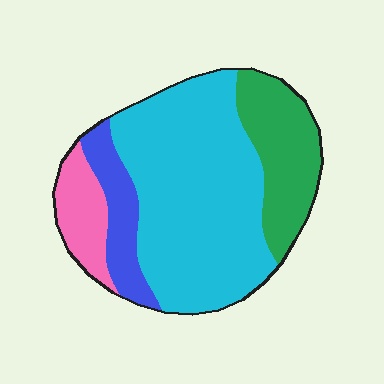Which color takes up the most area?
Cyan, at roughly 55%.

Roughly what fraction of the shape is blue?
Blue covers roughly 10% of the shape.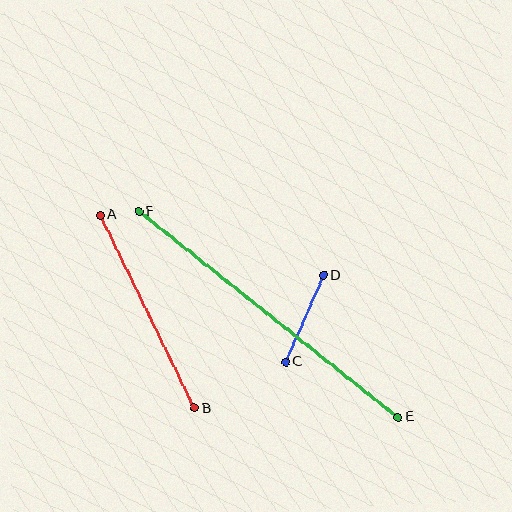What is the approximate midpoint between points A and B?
The midpoint is at approximately (147, 312) pixels.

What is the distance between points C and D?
The distance is approximately 94 pixels.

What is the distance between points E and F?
The distance is approximately 331 pixels.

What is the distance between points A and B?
The distance is approximately 215 pixels.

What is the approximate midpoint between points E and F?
The midpoint is at approximately (268, 314) pixels.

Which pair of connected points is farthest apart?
Points E and F are farthest apart.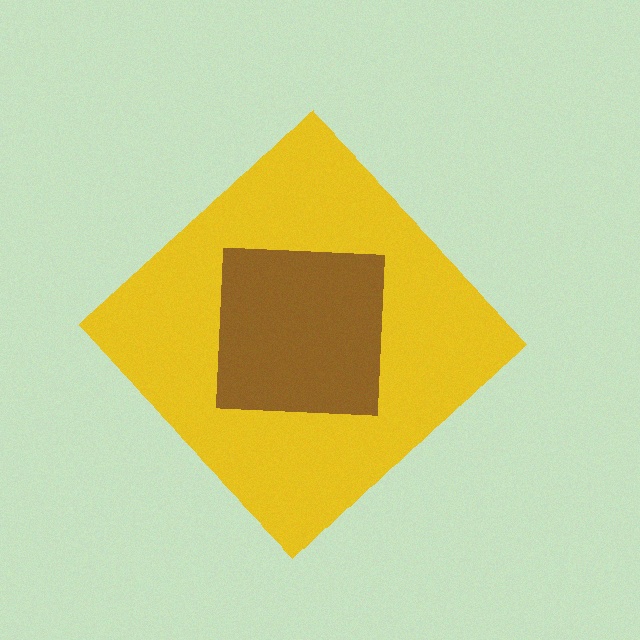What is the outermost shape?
The yellow diamond.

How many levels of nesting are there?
2.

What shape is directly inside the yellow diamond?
The brown square.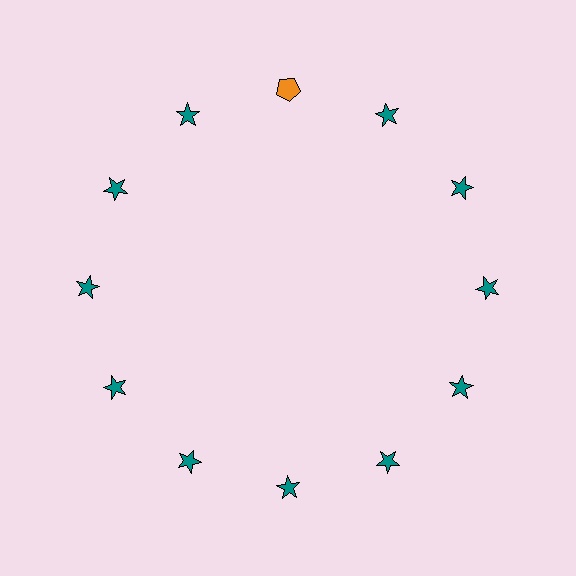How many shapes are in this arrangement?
There are 12 shapes arranged in a ring pattern.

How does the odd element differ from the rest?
It differs in both color (orange instead of teal) and shape (pentagon instead of star).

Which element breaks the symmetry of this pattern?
The orange pentagon at roughly the 12 o'clock position breaks the symmetry. All other shapes are teal stars.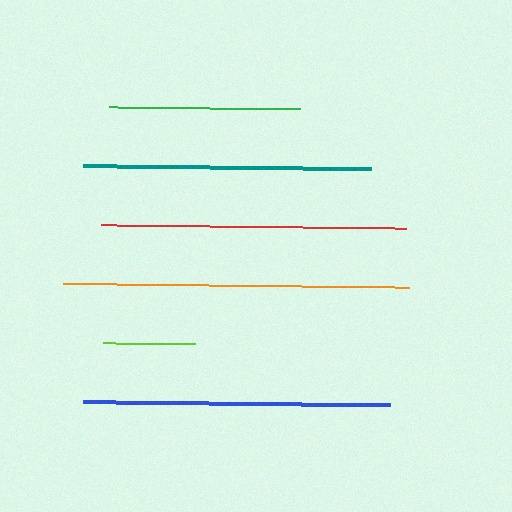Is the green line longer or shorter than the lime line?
The green line is longer than the lime line.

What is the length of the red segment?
The red segment is approximately 305 pixels long.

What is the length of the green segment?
The green segment is approximately 191 pixels long.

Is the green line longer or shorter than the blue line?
The blue line is longer than the green line.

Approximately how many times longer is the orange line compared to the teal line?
The orange line is approximately 1.2 times the length of the teal line.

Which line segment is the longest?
The orange line is the longest at approximately 346 pixels.